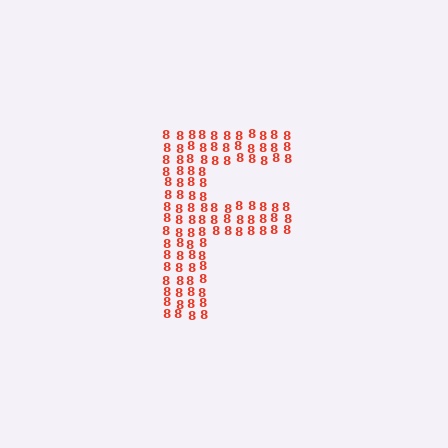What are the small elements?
The small elements are digit 8's.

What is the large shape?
The large shape is the letter F.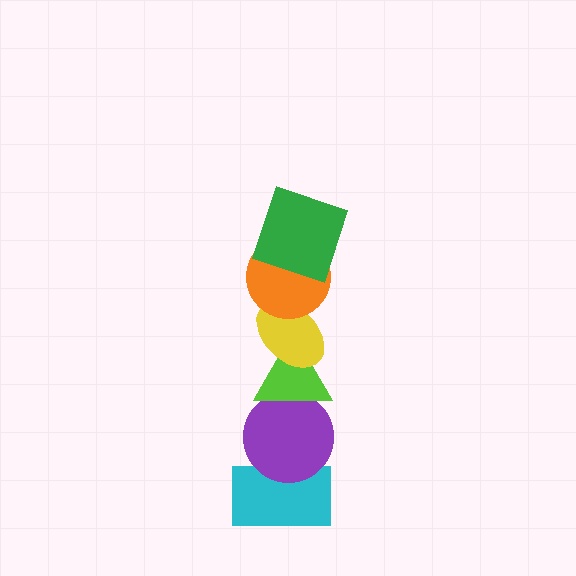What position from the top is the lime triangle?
The lime triangle is 4th from the top.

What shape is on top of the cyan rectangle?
The purple circle is on top of the cyan rectangle.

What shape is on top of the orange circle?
The green square is on top of the orange circle.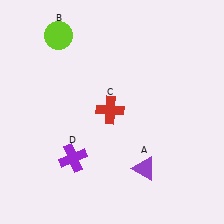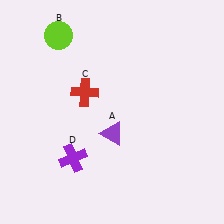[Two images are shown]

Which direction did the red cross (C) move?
The red cross (C) moved left.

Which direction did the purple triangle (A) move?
The purple triangle (A) moved up.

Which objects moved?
The objects that moved are: the purple triangle (A), the red cross (C).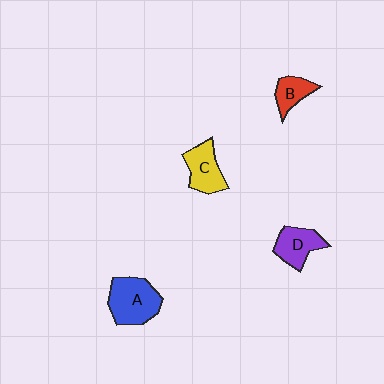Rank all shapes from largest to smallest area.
From largest to smallest: A (blue), C (yellow), D (purple), B (red).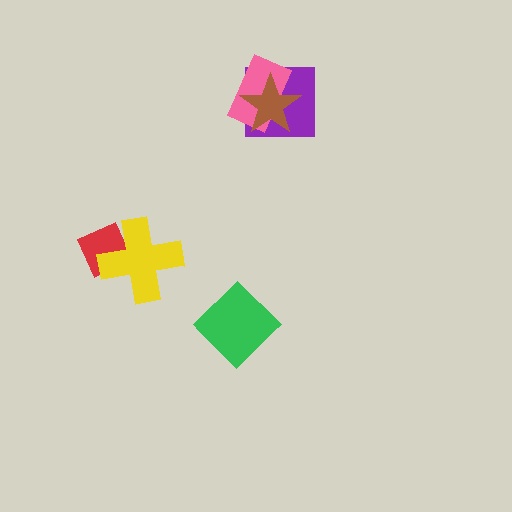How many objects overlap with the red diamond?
1 object overlaps with the red diamond.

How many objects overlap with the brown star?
2 objects overlap with the brown star.